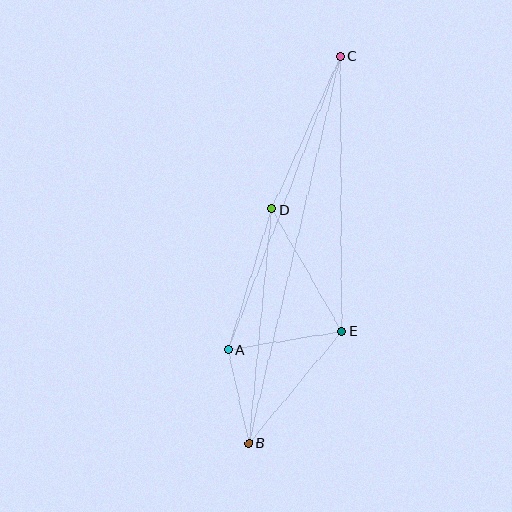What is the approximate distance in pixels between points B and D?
The distance between B and D is approximately 235 pixels.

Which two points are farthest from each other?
Points B and C are farthest from each other.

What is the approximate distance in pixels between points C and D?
The distance between C and D is approximately 167 pixels.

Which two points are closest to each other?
Points A and B are closest to each other.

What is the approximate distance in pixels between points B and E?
The distance between B and E is approximately 146 pixels.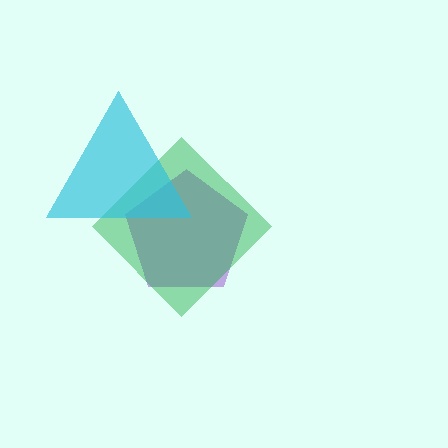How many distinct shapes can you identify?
There are 3 distinct shapes: a purple pentagon, a green diamond, a cyan triangle.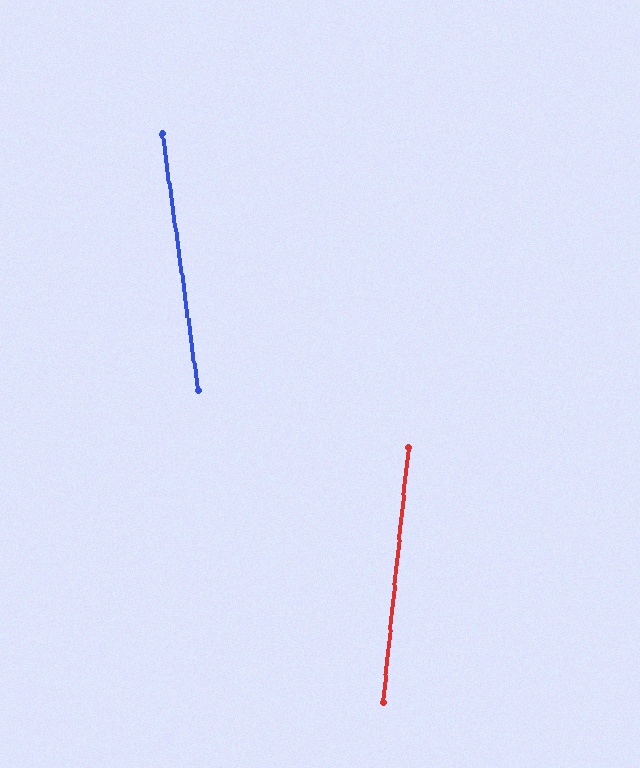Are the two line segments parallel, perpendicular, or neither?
Neither parallel nor perpendicular — they differ by about 13°.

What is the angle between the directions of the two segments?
Approximately 13 degrees.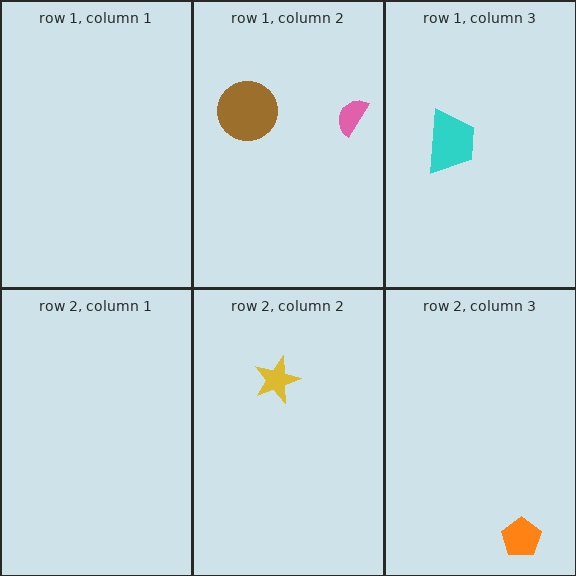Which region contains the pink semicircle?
The row 1, column 2 region.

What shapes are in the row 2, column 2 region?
The yellow star.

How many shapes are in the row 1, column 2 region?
2.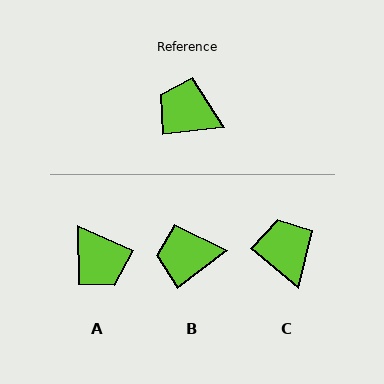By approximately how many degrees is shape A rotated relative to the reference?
Approximately 149 degrees counter-clockwise.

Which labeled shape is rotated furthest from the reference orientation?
A, about 149 degrees away.